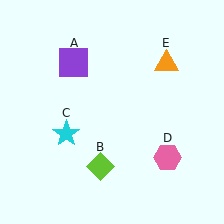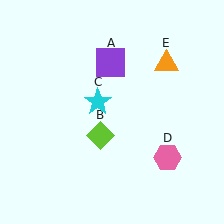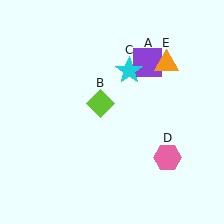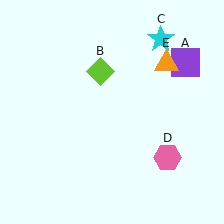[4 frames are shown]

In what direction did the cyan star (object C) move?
The cyan star (object C) moved up and to the right.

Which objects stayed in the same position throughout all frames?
Pink hexagon (object D) and orange triangle (object E) remained stationary.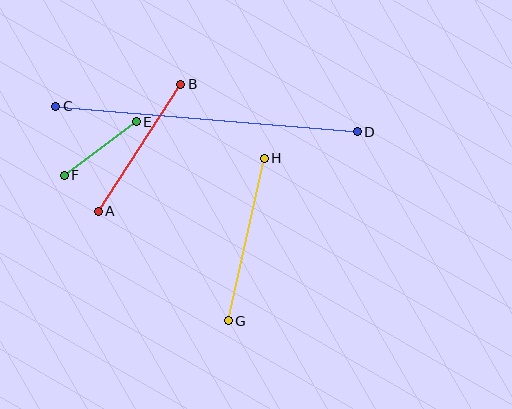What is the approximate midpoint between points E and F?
The midpoint is at approximately (100, 148) pixels.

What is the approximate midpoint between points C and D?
The midpoint is at approximately (207, 119) pixels.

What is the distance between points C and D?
The distance is approximately 303 pixels.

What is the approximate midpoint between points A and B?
The midpoint is at approximately (140, 148) pixels.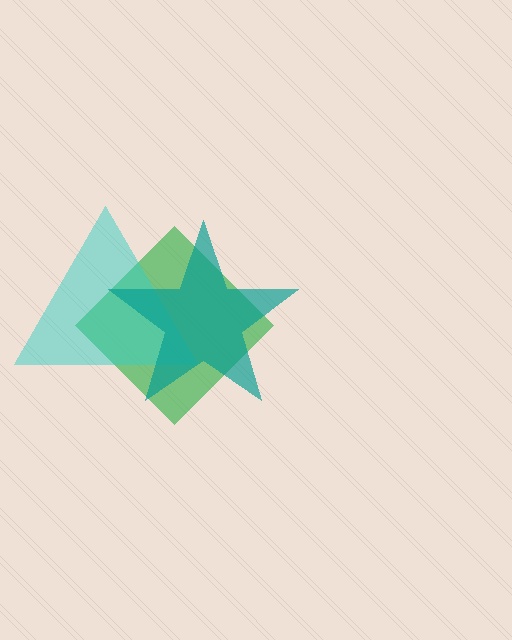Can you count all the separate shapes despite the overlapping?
Yes, there are 3 separate shapes.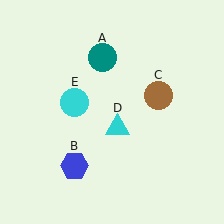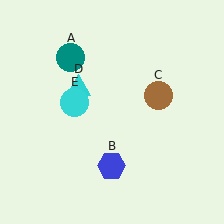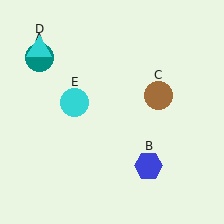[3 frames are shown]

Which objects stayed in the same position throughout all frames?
Brown circle (object C) and cyan circle (object E) remained stationary.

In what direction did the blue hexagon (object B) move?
The blue hexagon (object B) moved right.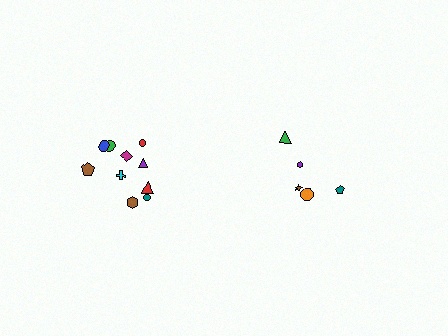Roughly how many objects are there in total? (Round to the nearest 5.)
Roughly 15 objects in total.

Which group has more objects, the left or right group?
The left group.